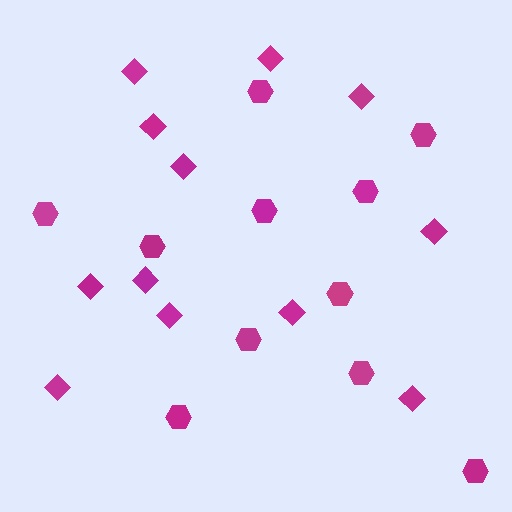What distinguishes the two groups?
There are 2 groups: one group of hexagons (11) and one group of diamonds (12).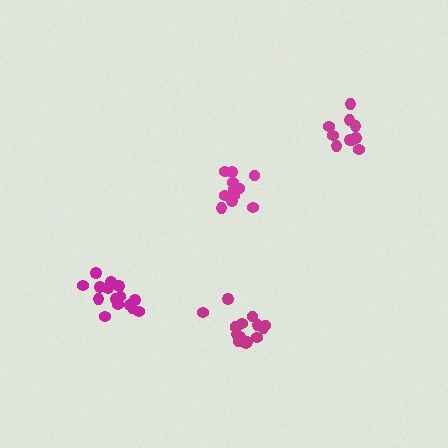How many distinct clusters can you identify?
There are 4 distinct clusters.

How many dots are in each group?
Group 1: 11 dots, Group 2: 16 dots, Group 3: 15 dots, Group 4: 10 dots (52 total).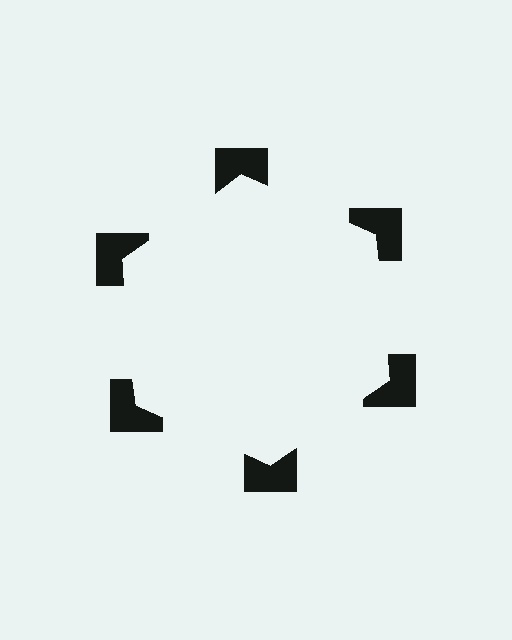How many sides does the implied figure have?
6 sides.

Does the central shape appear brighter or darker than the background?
It typically appears slightly brighter than the background, even though no actual brightness change is drawn.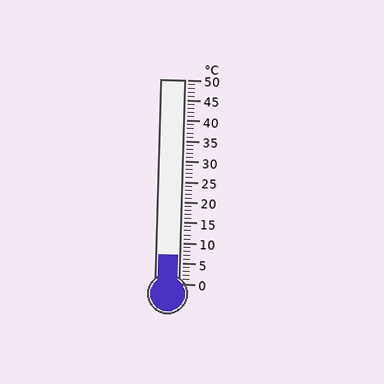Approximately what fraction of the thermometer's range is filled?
The thermometer is filled to approximately 15% of its range.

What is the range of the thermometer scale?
The thermometer scale ranges from 0°C to 50°C.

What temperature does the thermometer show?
The thermometer shows approximately 7°C.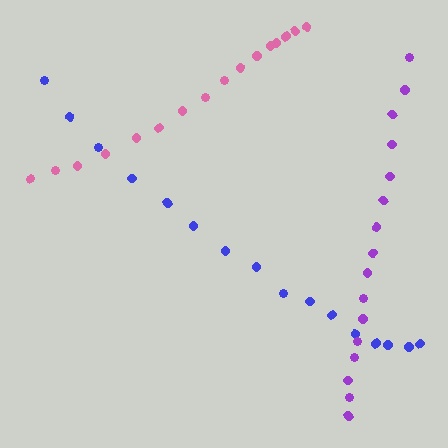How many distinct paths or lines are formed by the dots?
There are 3 distinct paths.